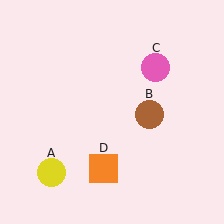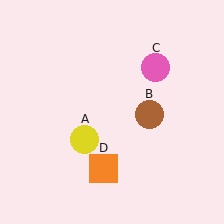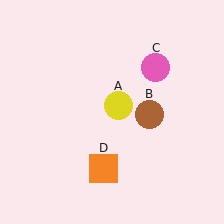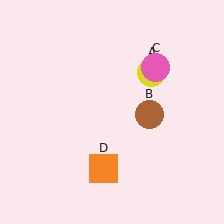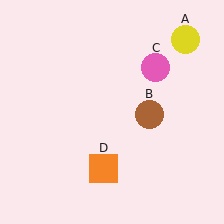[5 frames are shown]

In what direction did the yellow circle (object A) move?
The yellow circle (object A) moved up and to the right.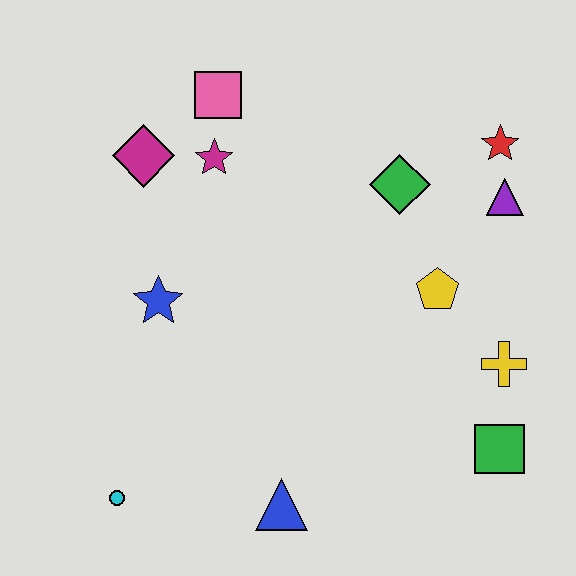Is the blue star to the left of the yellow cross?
Yes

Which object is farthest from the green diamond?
The cyan circle is farthest from the green diamond.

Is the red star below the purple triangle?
No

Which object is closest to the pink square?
The magenta star is closest to the pink square.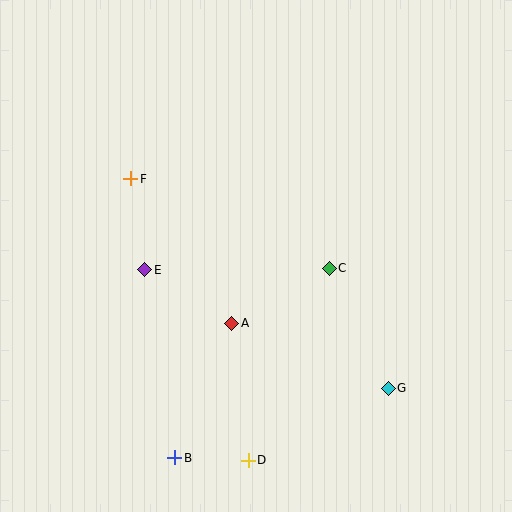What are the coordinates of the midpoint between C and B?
The midpoint between C and B is at (252, 363).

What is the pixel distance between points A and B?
The distance between A and B is 146 pixels.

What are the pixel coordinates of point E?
Point E is at (145, 270).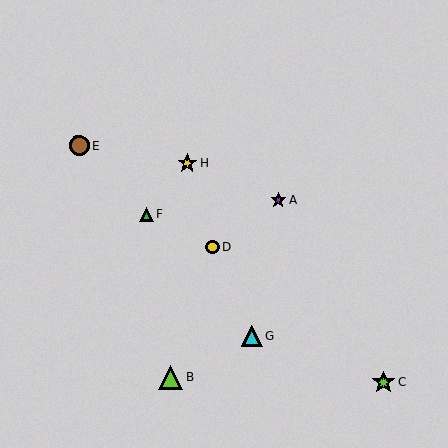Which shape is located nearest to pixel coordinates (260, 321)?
The cyan triangle (labeled G) at (251, 336) is nearest to that location.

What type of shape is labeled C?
Shape C is a lime star.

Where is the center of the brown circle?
The center of the brown circle is at (79, 145).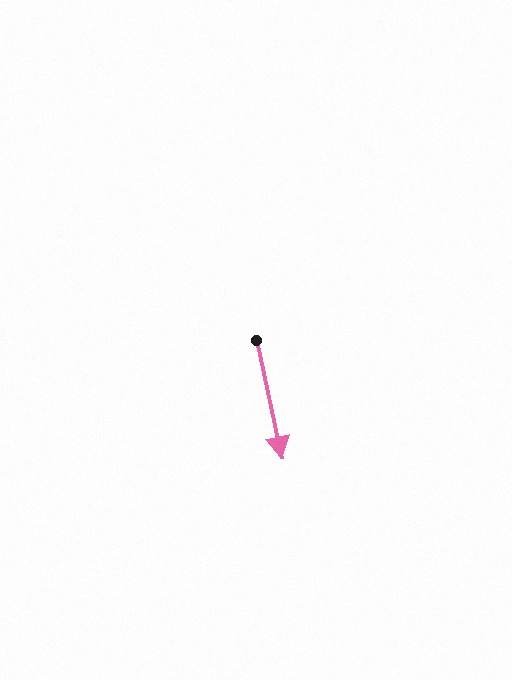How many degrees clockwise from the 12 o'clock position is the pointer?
Approximately 168 degrees.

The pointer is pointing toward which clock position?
Roughly 6 o'clock.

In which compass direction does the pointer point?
South.